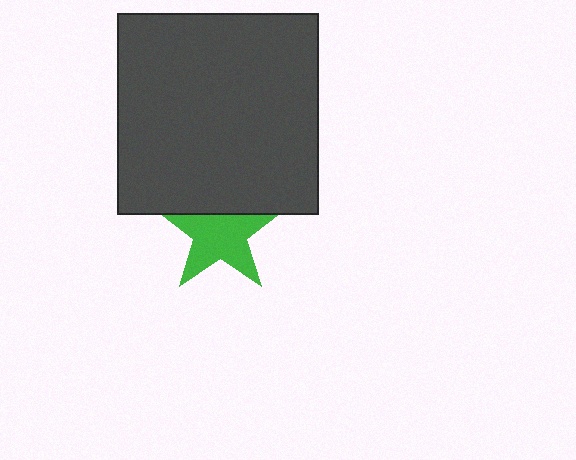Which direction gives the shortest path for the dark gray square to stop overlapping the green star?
Moving up gives the shortest separation.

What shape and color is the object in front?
The object in front is a dark gray square.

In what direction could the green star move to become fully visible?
The green star could move down. That would shift it out from behind the dark gray square entirely.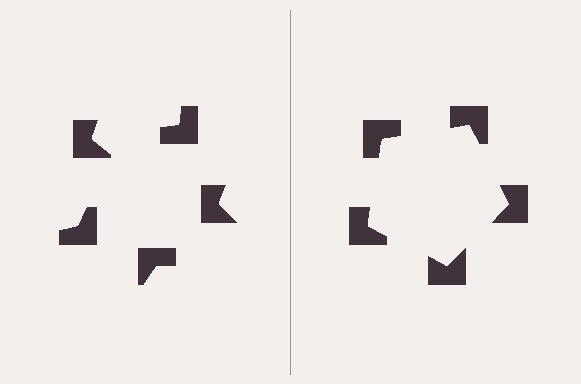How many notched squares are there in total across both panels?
10 — 5 on each side.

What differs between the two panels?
The notched squares are positioned identically on both sides; only the wedge orientations differ. On the right they align to a pentagon; on the left they are misaligned.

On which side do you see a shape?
An illusory pentagon appears on the right side. On the left side the wedge cuts are rotated, so no coherent shape forms.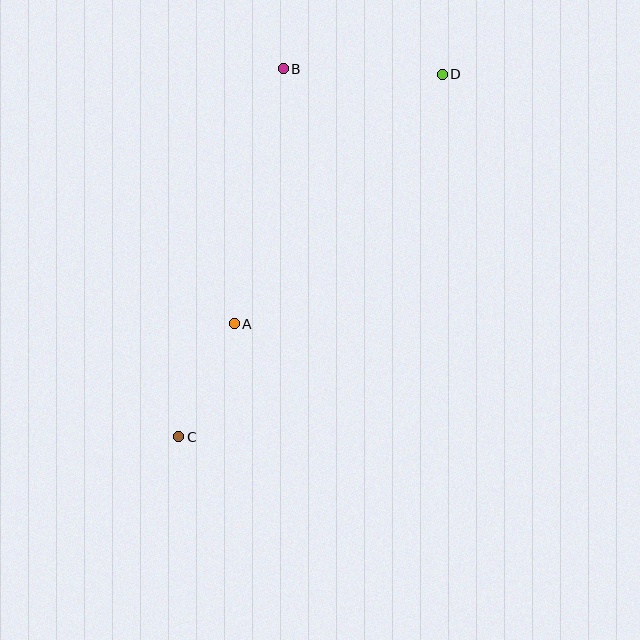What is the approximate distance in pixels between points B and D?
The distance between B and D is approximately 159 pixels.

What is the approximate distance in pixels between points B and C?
The distance between B and C is approximately 383 pixels.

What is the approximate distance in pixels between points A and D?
The distance between A and D is approximately 325 pixels.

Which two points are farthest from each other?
Points C and D are farthest from each other.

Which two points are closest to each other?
Points A and C are closest to each other.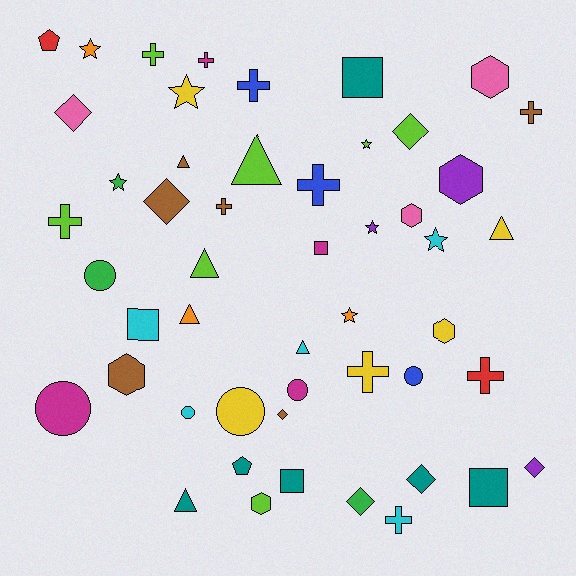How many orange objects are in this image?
There are 3 orange objects.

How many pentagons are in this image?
There are 2 pentagons.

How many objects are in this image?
There are 50 objects.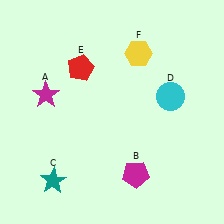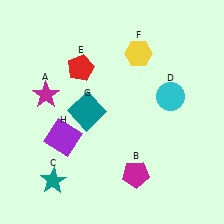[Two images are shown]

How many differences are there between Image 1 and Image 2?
There are 2 differences between the two images.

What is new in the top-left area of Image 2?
A teal square (G) was added in the top-left area of Image 2.